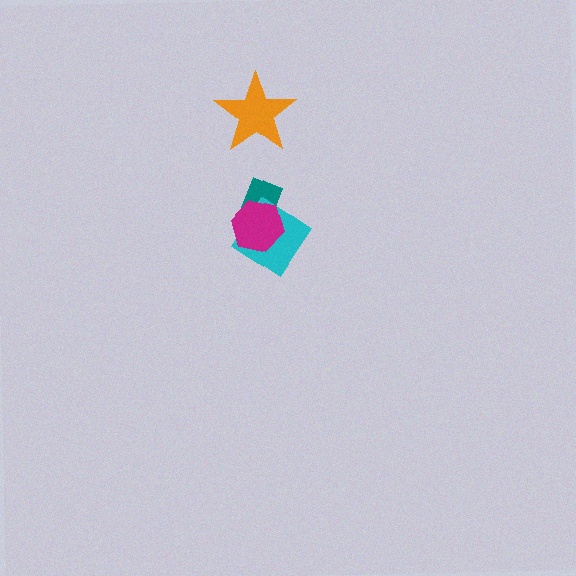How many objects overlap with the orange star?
0 objects overlap with the orange star.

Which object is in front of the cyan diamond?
The magenta hexagon is in front of the cyan diamond.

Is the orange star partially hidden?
No, no other shape covers it.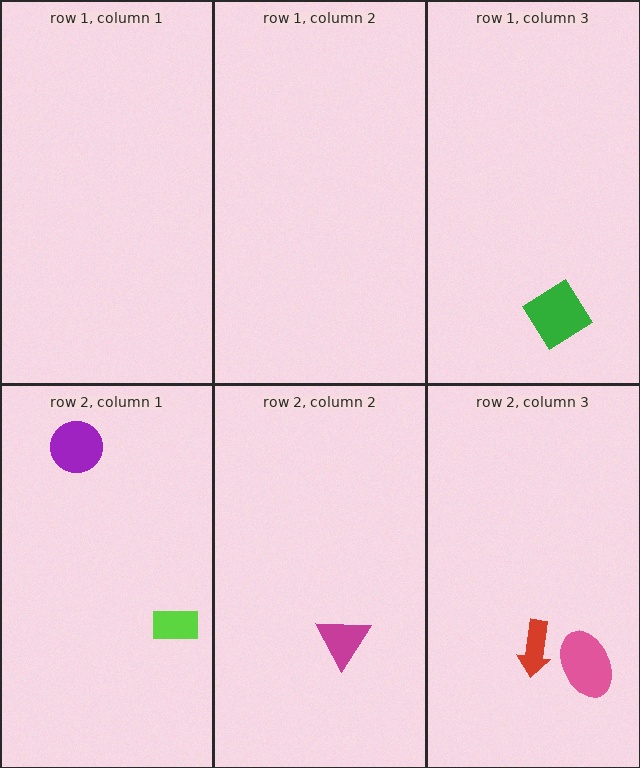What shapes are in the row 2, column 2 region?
The magenta triangle.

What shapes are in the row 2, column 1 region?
The lime rectangle, the purple circle.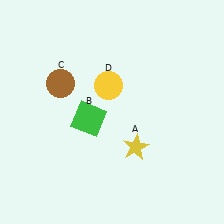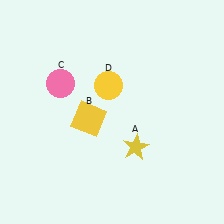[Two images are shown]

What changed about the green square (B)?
In Image 1, B is green. In Image 2, it changed to yellow.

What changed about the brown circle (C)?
In Image 1, C is brown. In Image 2, it changed to pink.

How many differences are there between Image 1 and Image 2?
There are 2 differences between the two images.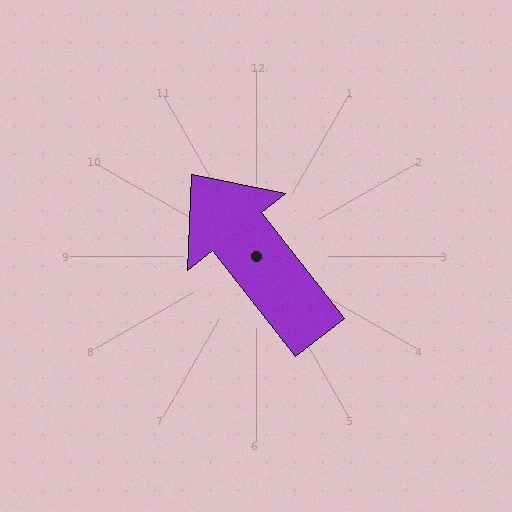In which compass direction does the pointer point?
Northwest.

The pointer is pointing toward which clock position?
Roughly 11 o'clock.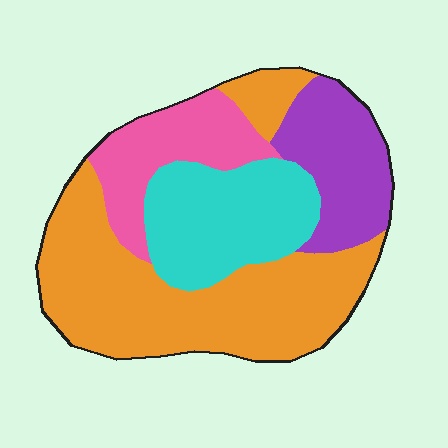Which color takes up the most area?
Orange, at roughly 45%.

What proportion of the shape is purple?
Purple takes up about one sixth (1/6) of the shape.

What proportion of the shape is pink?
Pink covers about 15% of the shape.